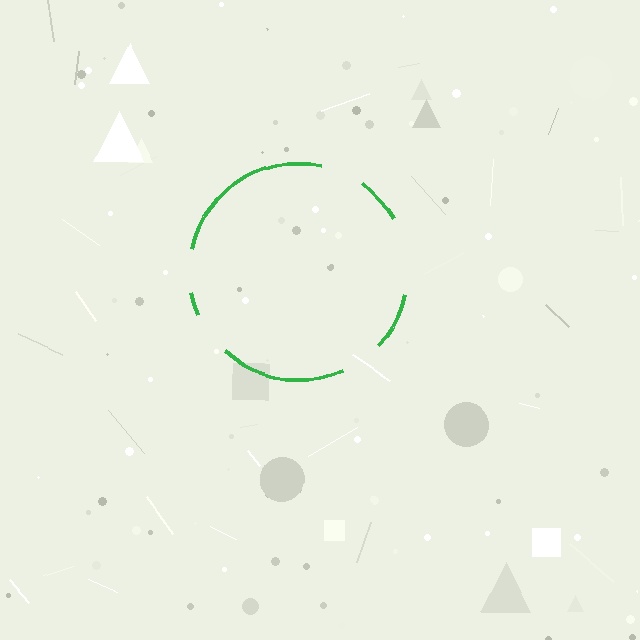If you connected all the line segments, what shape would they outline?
They would outline a circle.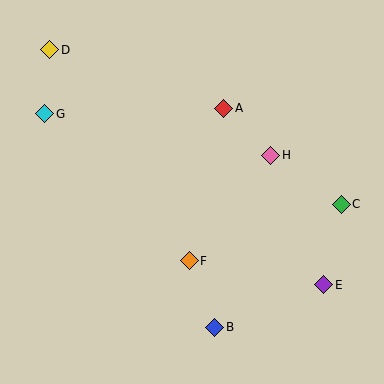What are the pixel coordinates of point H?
Point H is at (271, 155).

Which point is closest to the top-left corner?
Point D is closest to the top-left corner.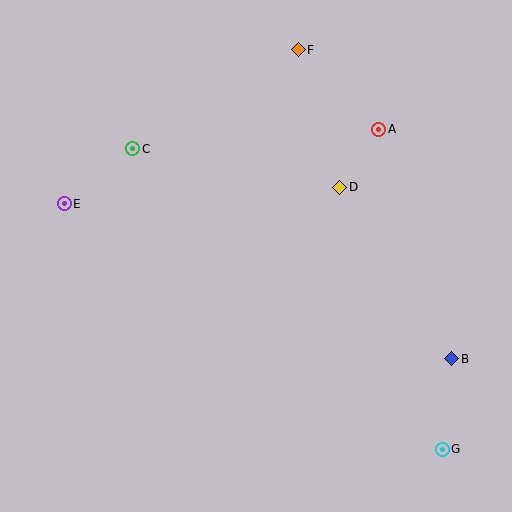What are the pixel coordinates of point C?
Point C is at (133, 149).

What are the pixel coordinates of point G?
Point G is at (442, 449).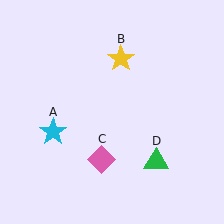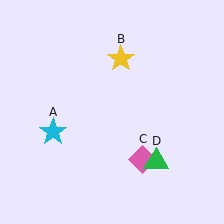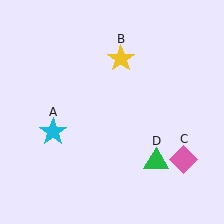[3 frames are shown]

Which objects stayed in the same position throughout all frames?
Cyan star (object A) and yellow star (object B) and green triangle (object D) remained stationary.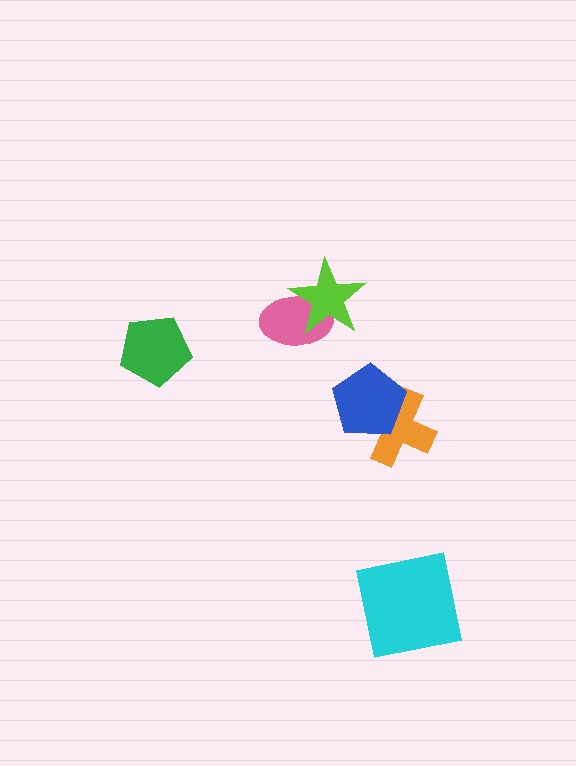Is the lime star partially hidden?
No, no other shape covers it.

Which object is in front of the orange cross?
The blue pentagon is in front of the orange cross.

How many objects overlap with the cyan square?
0 objects overlap with the cyan square.